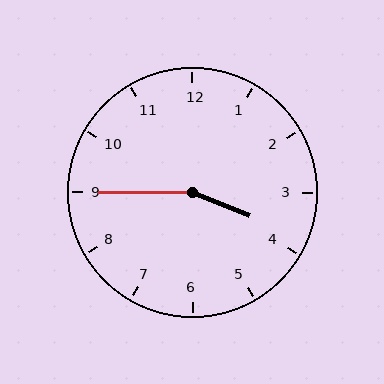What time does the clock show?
3:45.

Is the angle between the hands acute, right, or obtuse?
It is obtuse.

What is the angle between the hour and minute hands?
Approximately 158 degrees.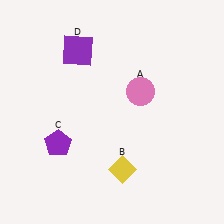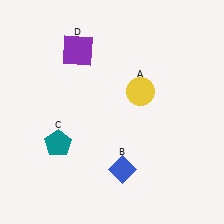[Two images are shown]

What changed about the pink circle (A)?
In Image 1, A is pink. In Image 2, it changed to yellow.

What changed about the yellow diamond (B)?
In Image 1, B is yellow. In Image 2, it changed to blue.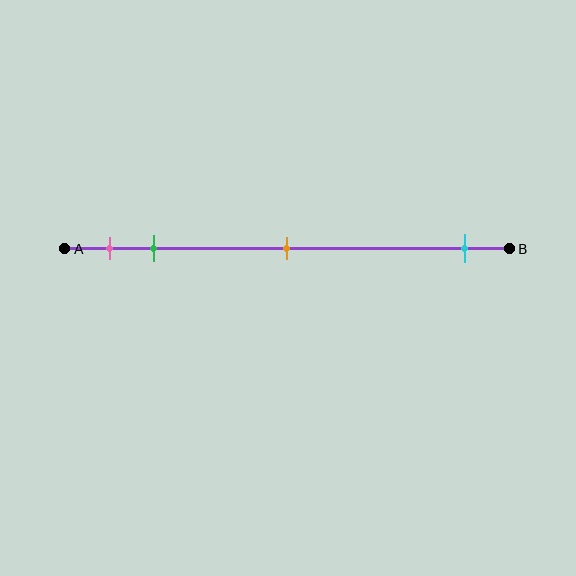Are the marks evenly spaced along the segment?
No, the marks are not evenly spaced.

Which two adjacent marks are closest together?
The pink and green marks are the closest adjacent pair.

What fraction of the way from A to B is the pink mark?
The pink mark is approximately 10% (0.1) of the way from A to B.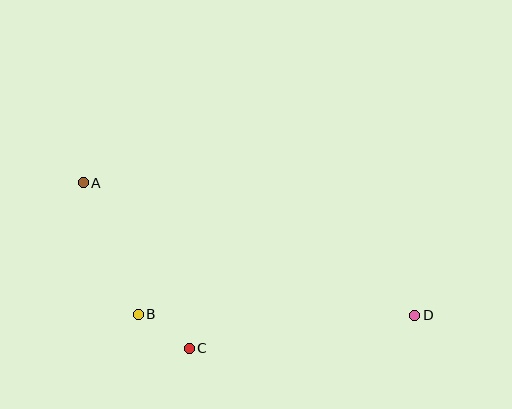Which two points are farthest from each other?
Points A and D are farthest from each other.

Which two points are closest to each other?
Points B and C are closest to each other.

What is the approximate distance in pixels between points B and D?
The distance between B and D is approximately 276 pixels.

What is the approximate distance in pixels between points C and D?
The distance between C and D is approximately 228 pixels.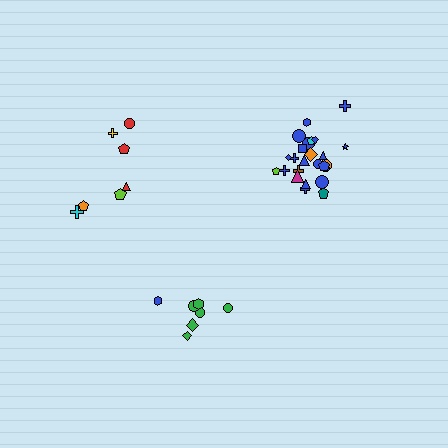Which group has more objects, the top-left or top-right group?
The top-right group.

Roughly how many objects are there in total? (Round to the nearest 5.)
Roughly 40 objects in total.